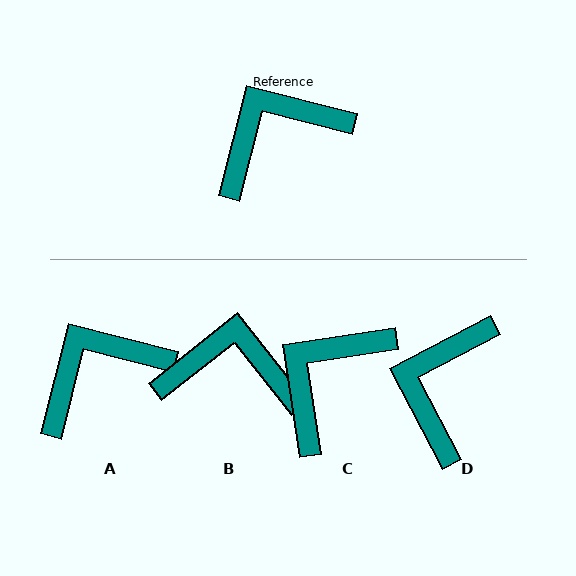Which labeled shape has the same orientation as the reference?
A.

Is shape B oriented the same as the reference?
No, it is off by about 37 degrees.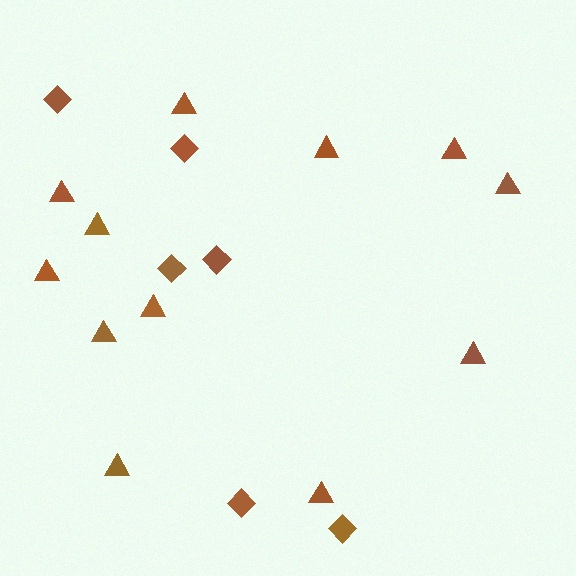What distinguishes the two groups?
There are 2 groups: one group of triangles (12) and one group of diamonds (6).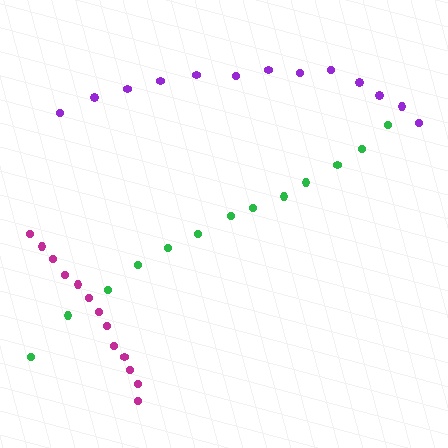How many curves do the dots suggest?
There are 3 distinct paths.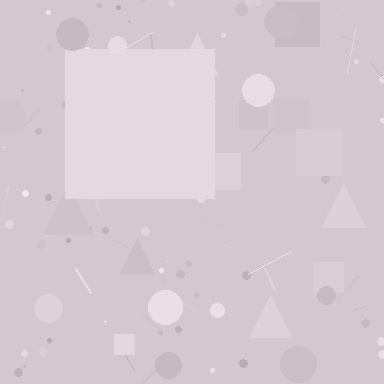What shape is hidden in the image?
A square is hidden in the image.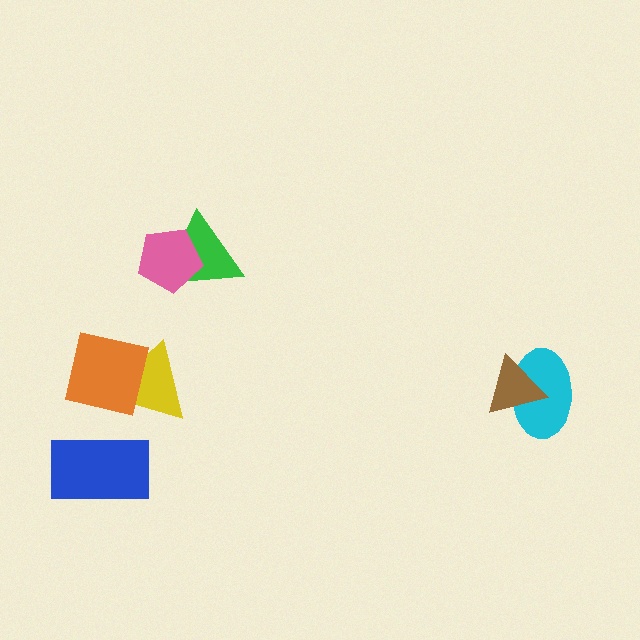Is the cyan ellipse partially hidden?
Yes, it is partially covered by another shape.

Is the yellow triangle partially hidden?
Yes, it is partially covered by another shape.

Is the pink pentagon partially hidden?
No, no other shape covers it.